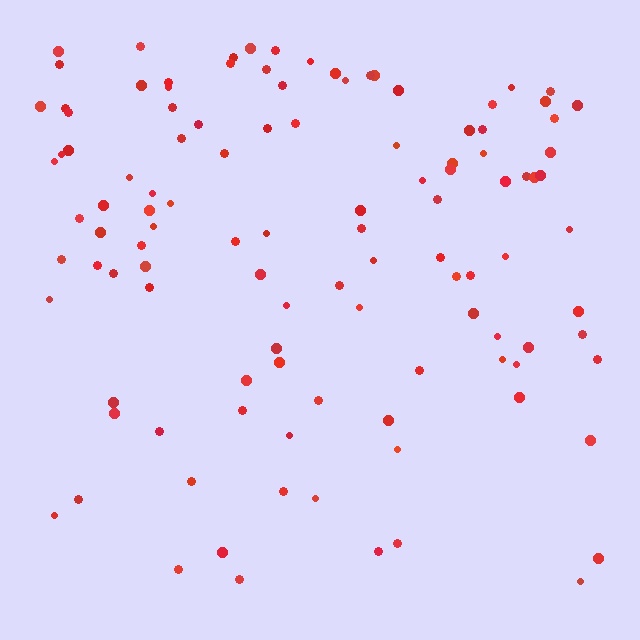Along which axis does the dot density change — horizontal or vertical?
Vertical.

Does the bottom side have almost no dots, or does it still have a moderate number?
Still a moderate number, just noticeably fewer than the top.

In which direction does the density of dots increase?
From bottom to top, with the top side densest.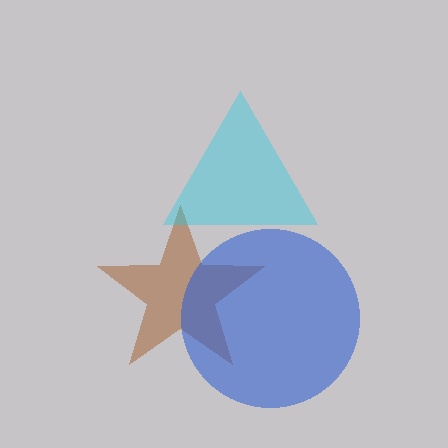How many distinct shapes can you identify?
There are 3 distinct shapes: a brown star, a cyan triangle, a blue circle.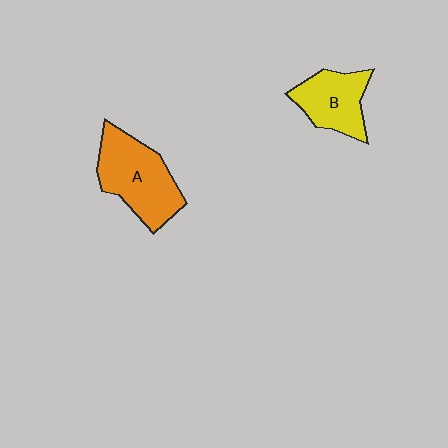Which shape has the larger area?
Shape A (orange).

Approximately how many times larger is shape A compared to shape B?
Approximately 1.4 times.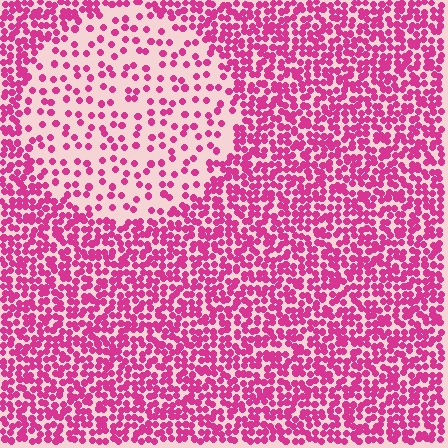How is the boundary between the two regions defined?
The boundary is defined by a change in element density (approximately 2.7x ratio). All elements are the same color, size, and shape.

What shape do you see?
I see a circle.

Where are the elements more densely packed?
The elements are more densely packed outside the circle boundary.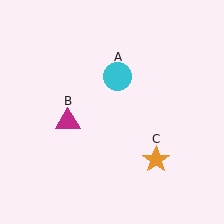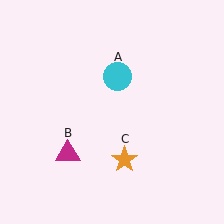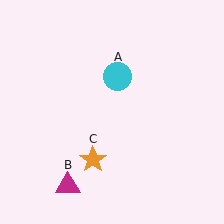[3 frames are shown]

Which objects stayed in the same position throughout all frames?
Cyan circle (object A) remained stationary.